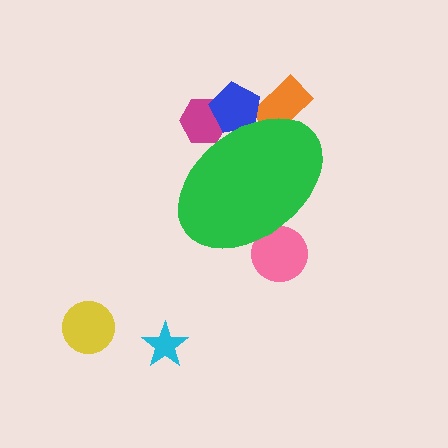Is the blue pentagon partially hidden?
Yes, the blue pentagon is partially hidden behind the green ellipse.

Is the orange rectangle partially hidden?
Yes, the orange rectangle is partially hidden behind the green ellipse.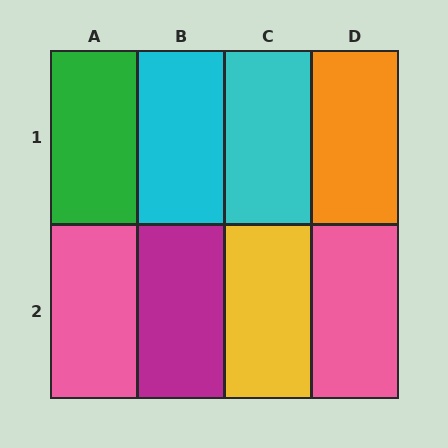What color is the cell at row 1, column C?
Cyan.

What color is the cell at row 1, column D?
Orange.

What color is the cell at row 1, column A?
Green.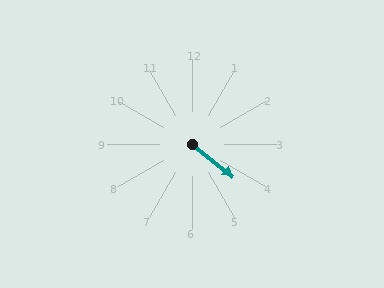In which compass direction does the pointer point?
Southeast.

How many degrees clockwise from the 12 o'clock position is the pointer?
Approximately 129 degrees.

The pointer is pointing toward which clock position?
Roughly 4 o'clock.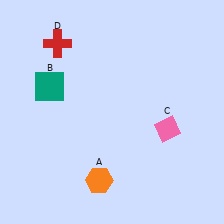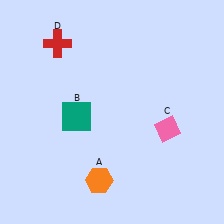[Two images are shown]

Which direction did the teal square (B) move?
The teal square (B) moved down.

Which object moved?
The teal square (B) moved down.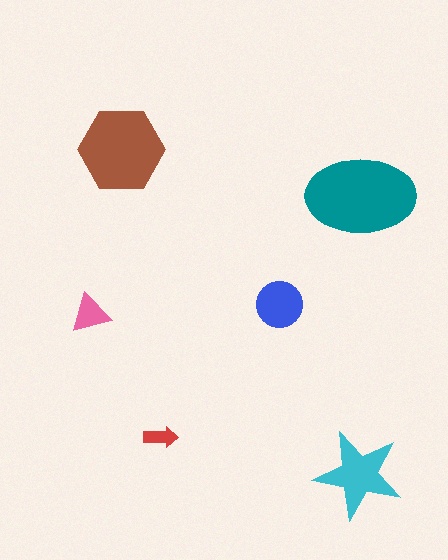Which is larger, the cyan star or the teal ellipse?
The teal ellipse.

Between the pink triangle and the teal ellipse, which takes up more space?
The teal ellipse.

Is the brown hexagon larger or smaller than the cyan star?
Larger.